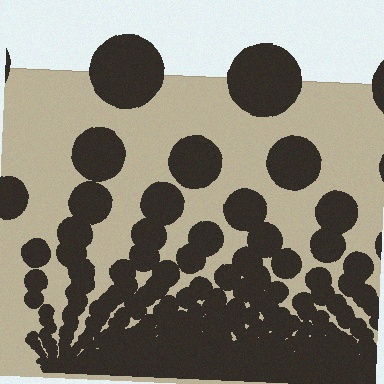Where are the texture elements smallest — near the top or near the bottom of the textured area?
Near the bottom.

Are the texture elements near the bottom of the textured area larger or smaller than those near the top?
Smaller. The gradient is inverted — elements near the bottom are smaller and denser.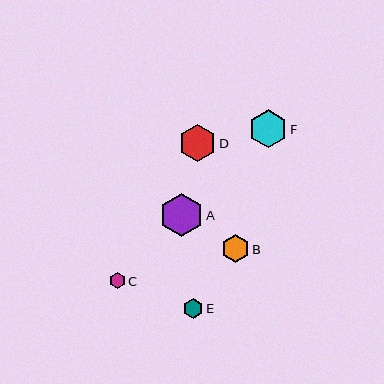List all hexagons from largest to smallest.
From largest to smallest: A, F, D, B, E, C.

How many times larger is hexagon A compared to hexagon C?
Hexagon A is approximately 2.7 times the size of hexagon C.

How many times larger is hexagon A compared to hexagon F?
Hexagon A is approximately 1.2 times the size of hexagon F.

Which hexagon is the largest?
Hexagon A is the largest with a size of approximately 43 pixels.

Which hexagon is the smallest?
Hexagon C is the smallest with a size of approximately 16 pixels.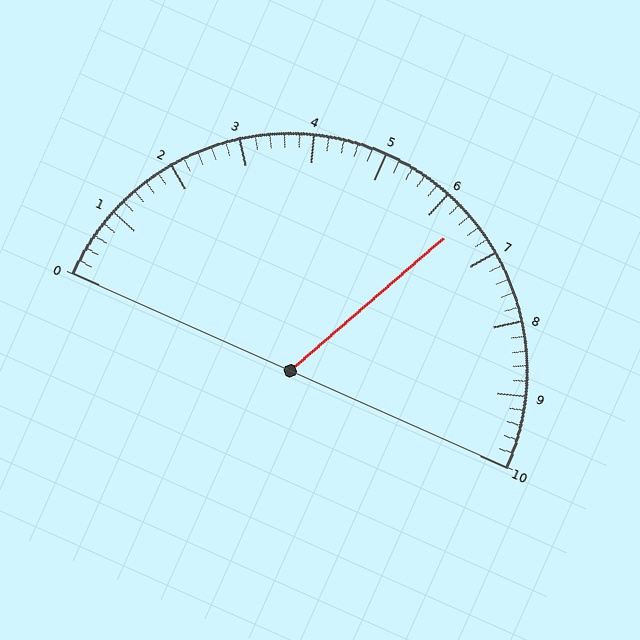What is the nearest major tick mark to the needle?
The nearest major tick mark is 6.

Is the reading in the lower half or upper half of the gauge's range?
The reading is in the upper half of the range (0 to 10).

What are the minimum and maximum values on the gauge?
The gauge ranges from 0 to 10.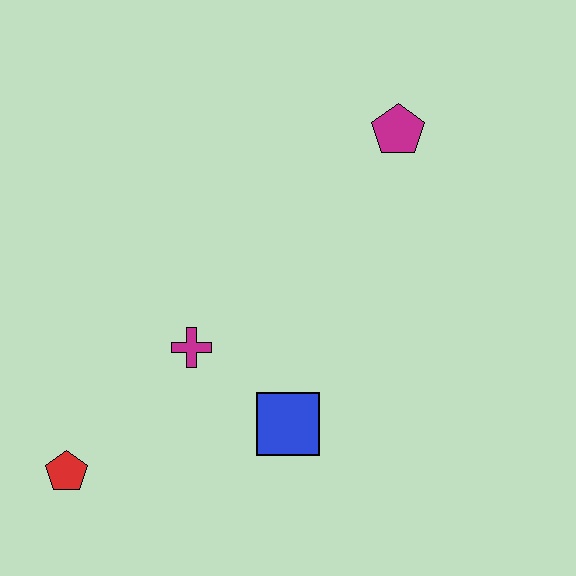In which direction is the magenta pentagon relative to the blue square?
The magenta pentagon is above the blue square.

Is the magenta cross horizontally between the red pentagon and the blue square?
Yes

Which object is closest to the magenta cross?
The blue square is closest to the magenta cross.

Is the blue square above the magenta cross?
No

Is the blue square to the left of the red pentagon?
No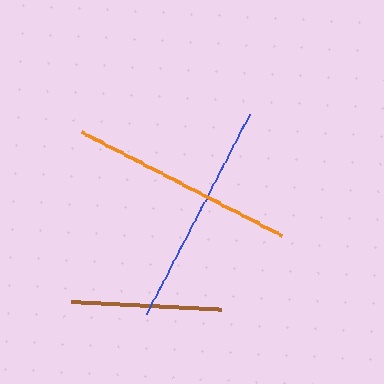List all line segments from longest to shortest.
From longest to shortest: orange, blue, brown.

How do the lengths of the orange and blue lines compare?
The orange and blue lines are approximately the same length.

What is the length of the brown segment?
The brown segment is approximately 150 pixels long.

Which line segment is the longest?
The orange line is the longest at approximately 225 pixels.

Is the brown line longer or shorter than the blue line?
The blue line is longer than the brown line.